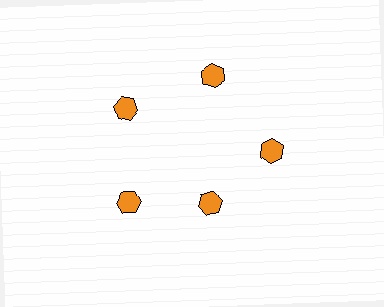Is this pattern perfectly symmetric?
No. The 5 orange hexagons are arranged in a ring, but one element near the 5 o'clock position is pulled inward toward the center, breaking the 5-fold rotational symmetry.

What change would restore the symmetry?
The symmetry would be restored by moving it outward, back onto the ring so that all 5 hexagons sit at equal angles and equal distance from the center.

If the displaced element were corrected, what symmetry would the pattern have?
It would have 5-fold rotational symmetry — the pattern would map onto itself every 72 degrees.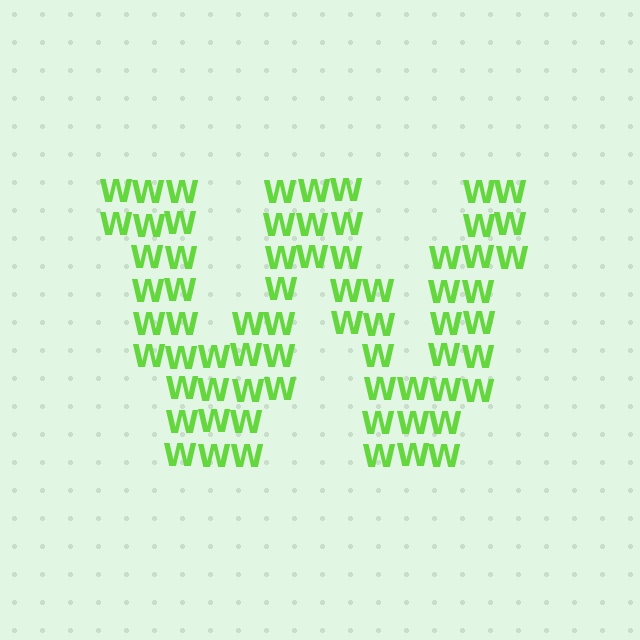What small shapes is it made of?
It is made of small letter W's.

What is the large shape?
The large shape is the letter W.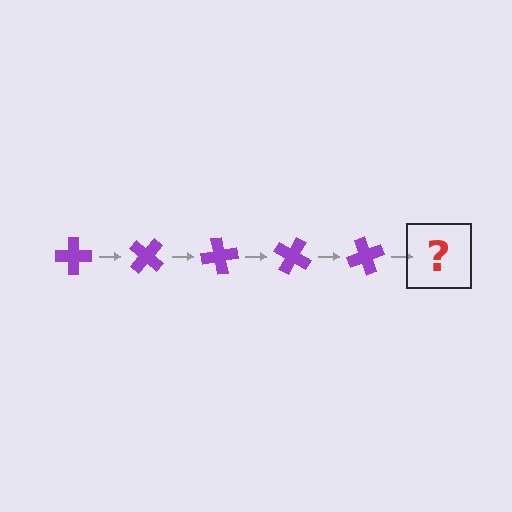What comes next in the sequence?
The next element should be a purple cross rotated 200 degrees.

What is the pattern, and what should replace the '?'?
The pattern is that the cross rotates 40 degrees each step. The '?' should be a purple cross rotated 200 degrees.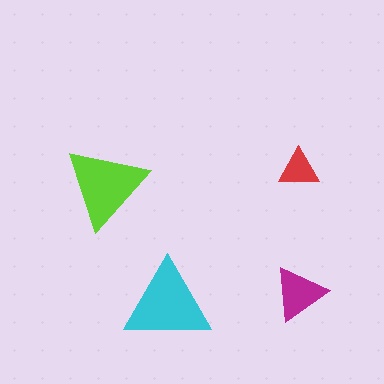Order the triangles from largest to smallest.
the cyan one, the lime one, the magenta one, the red one.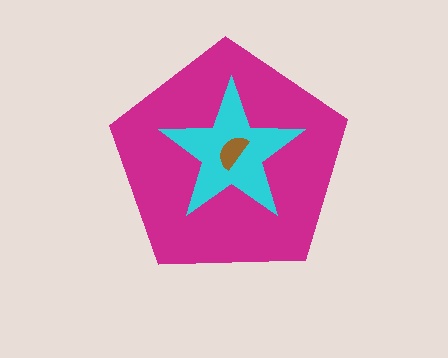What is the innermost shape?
The brown semicircle.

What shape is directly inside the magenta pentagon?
The cyan star.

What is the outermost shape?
The magenta pentagon.